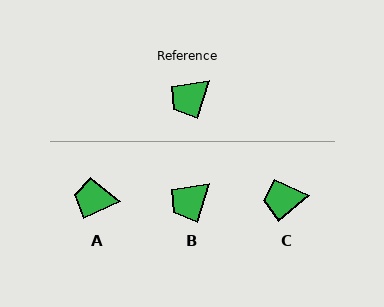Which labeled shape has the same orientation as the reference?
B.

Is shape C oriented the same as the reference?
No, it is off by about 33 degrees.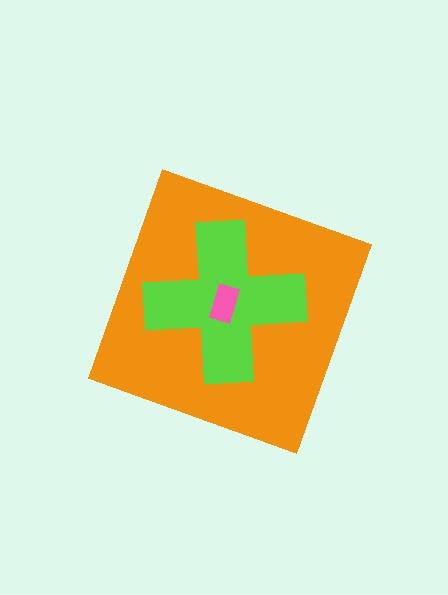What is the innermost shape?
The pink rectangle.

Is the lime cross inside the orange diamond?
Yes.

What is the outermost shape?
The orange diamond.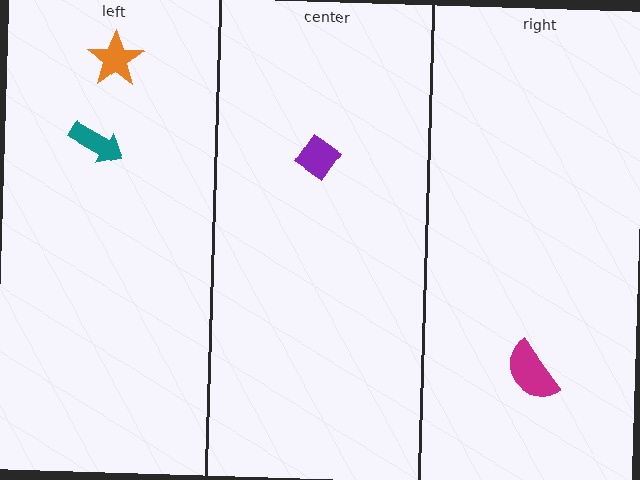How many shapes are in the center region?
1.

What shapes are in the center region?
The purple diamond.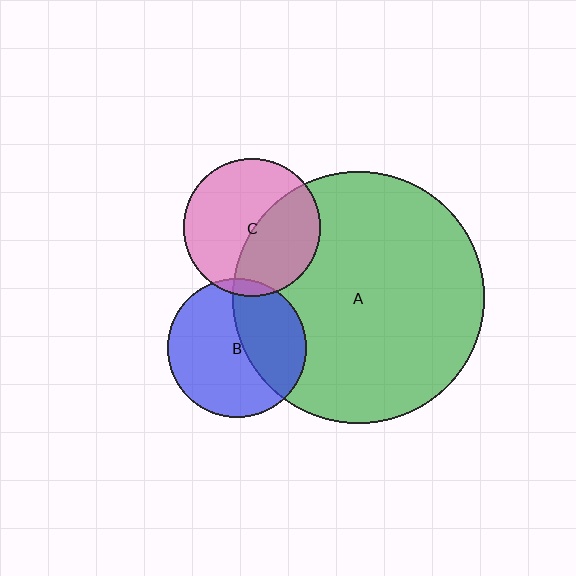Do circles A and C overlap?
Yes.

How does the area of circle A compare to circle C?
Approximately 3.4 times.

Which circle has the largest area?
Circle A (green).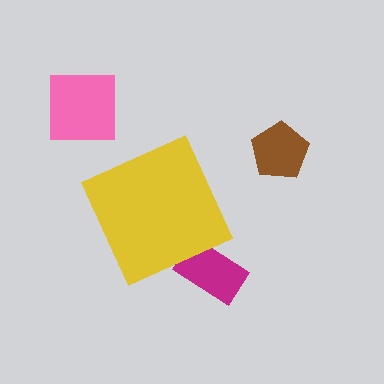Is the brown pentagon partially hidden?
No, the brown pentagon is fully visible.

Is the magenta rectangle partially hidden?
Yes, the magenta rectangle is partially hidden behind the yellow diamond.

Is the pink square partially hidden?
No, the pink square is fully visible.